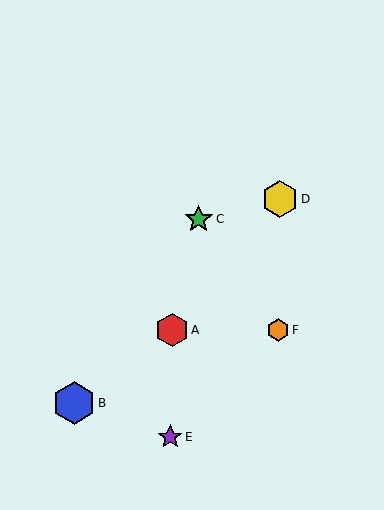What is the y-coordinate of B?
Object B is at y≈403.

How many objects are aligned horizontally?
2 objects (A, F) are aligned horizontally.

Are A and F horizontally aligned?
Yes, both are at y≈330.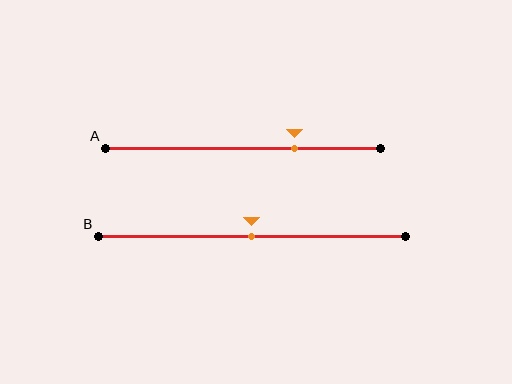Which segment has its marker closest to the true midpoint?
Segment B has its marker closest to the true midpoint.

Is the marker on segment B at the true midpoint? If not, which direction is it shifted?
Yes, the marker on segment B is at the true midpoint.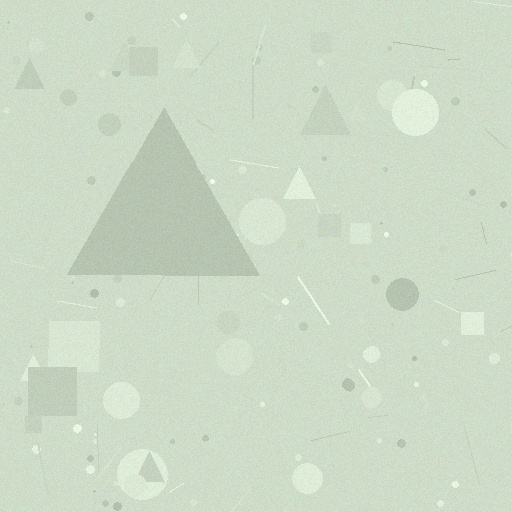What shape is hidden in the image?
A triangle is hidden in the image.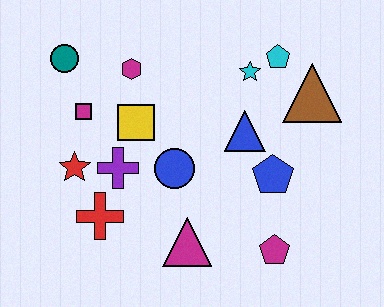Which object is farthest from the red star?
The brown triangle is farthest from the red star.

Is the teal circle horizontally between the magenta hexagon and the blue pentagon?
No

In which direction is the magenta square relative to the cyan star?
The magenta square is to the left of the cyan star.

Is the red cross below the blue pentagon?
Yes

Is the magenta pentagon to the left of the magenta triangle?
No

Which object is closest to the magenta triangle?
The blue circle is closest to the magenta triangle.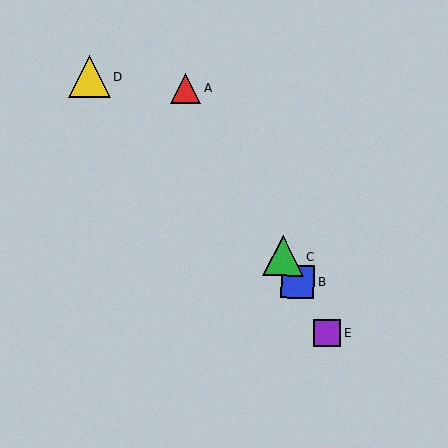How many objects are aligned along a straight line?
4 objects (A, B, C, E) are aligned along a straight line.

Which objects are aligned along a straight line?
Objects A, B, C, E are aligned along a straight line.